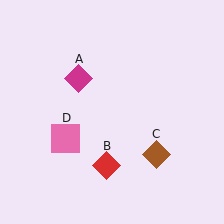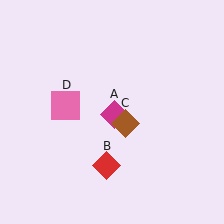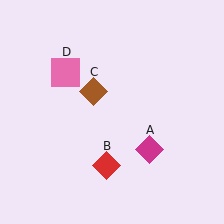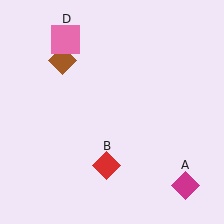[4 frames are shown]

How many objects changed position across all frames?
3 objects changed position: magenta diamond (object A), brown diamond (object C), pink square (object D).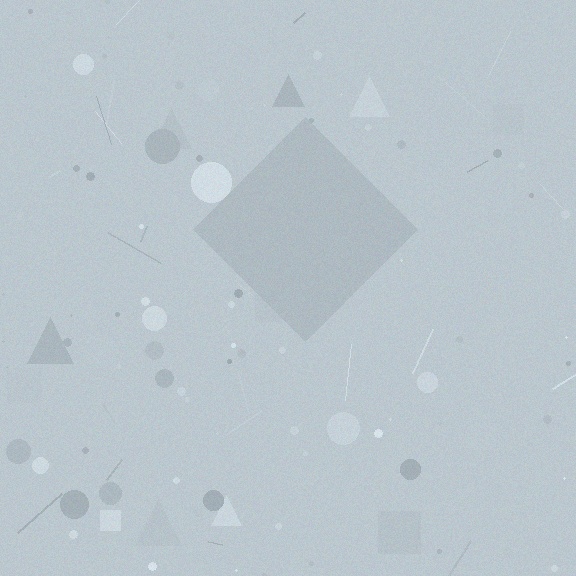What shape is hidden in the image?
A diamond is hidden in the image.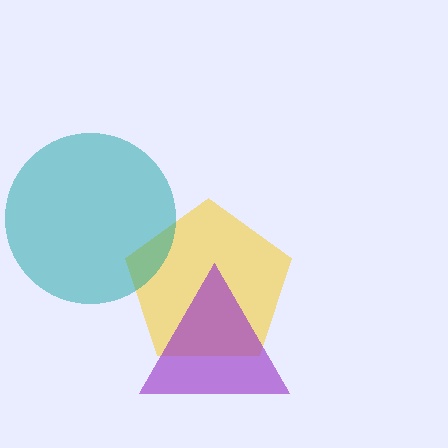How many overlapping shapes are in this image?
There are 3 overlapping shapes in the image.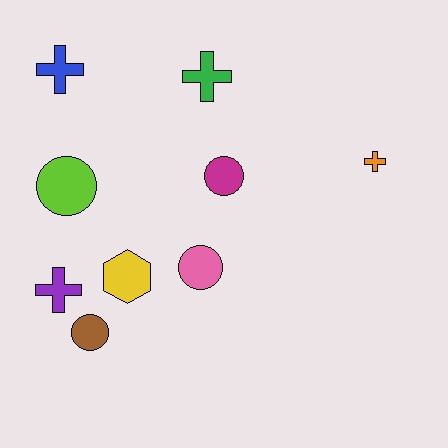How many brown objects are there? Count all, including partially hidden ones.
There is 1 brown object.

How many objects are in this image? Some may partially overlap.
There are 9 objects.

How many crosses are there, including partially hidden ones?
There are 4 crosses.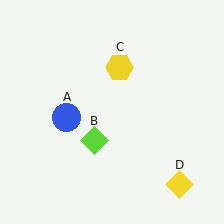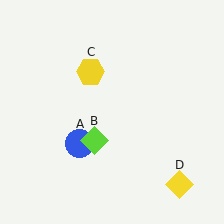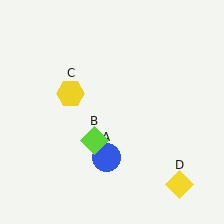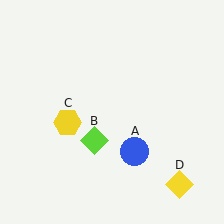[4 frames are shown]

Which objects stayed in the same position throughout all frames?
Lime diamond (object B) and yellow diamond (object D) remained stationary.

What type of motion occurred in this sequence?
The blue circle (object A), yellow hexagon (object C) rotated counterclockwise around the center of the scene.